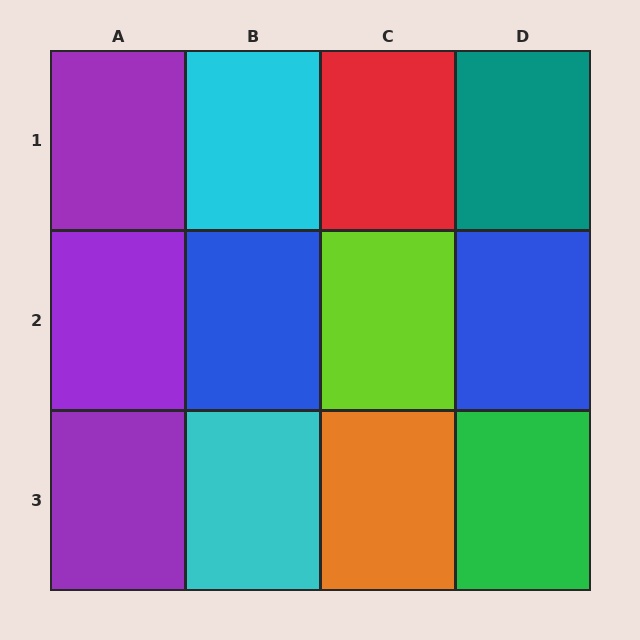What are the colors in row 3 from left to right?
Purple, cyan, orange, green.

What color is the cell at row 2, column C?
Lime.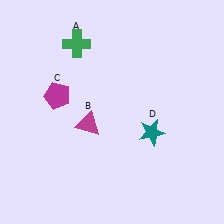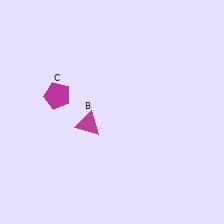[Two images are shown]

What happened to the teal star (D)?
The teal star (D) was removed in Image 2. It was in the bottom-right area of Image 1.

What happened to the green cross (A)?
The green cross (A) was removed in Image 2. It was in the top-left area of Image 1.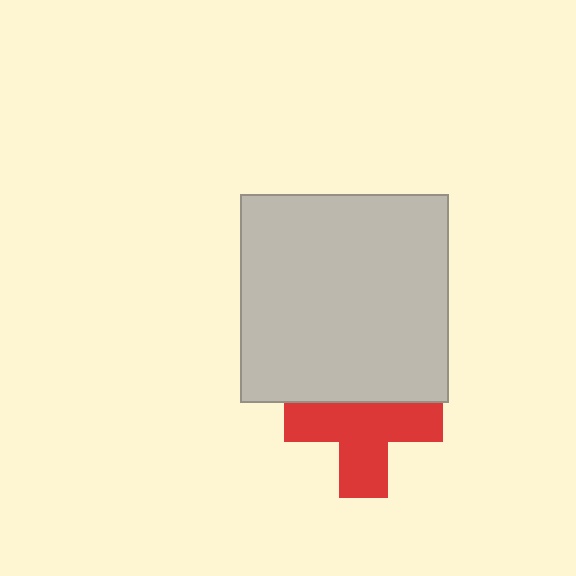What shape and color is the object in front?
The object in front is a light gray square.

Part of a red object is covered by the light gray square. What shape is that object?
It is a cross.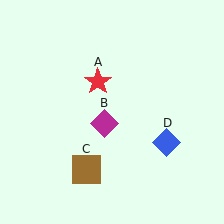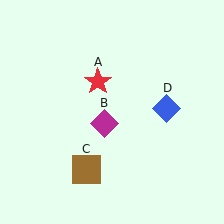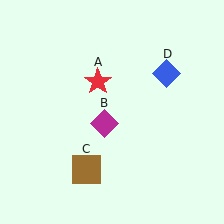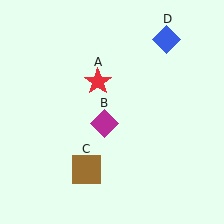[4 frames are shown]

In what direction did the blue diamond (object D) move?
The blue diamond (object D) moved up.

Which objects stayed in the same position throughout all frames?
Red star (object A) and magenta diamond (object B) and brown square (object C) remained stationary.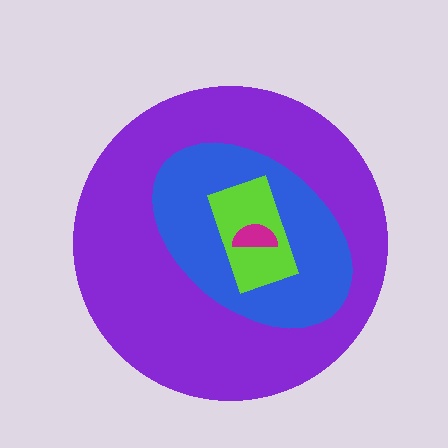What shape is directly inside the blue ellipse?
The lime rectangle.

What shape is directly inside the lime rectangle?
The magenta semicircle.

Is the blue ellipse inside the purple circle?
Yes.